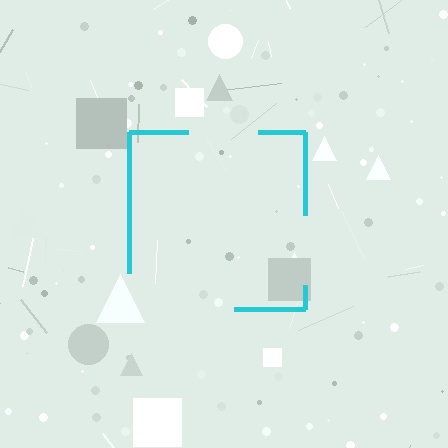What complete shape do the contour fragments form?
The contour fragments form a square.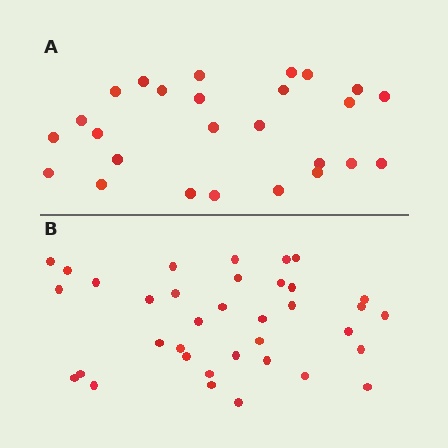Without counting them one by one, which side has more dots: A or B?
Region B (the bottom region) has more dots.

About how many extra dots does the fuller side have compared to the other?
Region B has roughly 10 or so more dots than region A.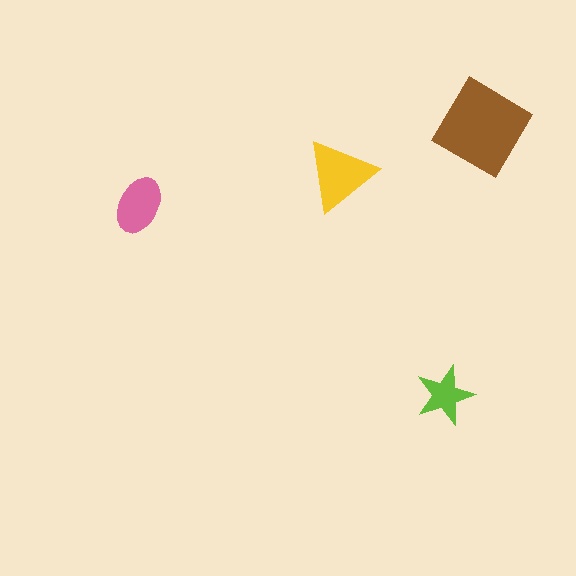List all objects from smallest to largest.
The lime star, the pink ellipse, the yellow triangle, the brown diamond.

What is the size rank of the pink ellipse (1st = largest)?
3rd.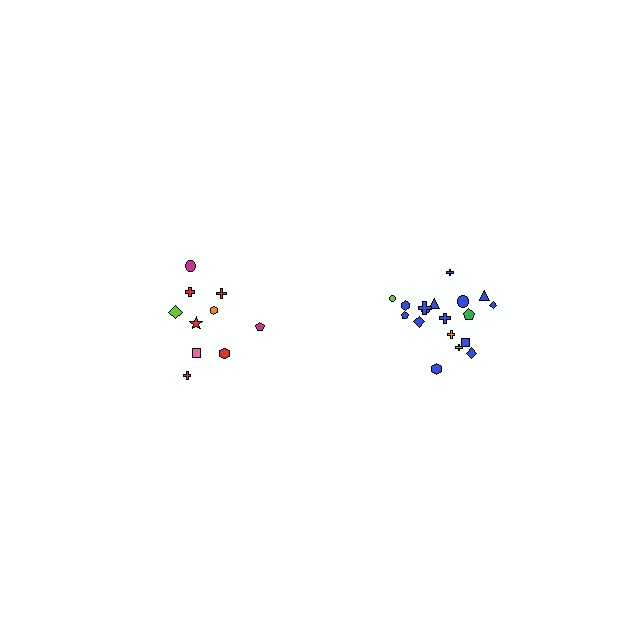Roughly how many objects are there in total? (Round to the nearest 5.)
Roughly 30 objects in total.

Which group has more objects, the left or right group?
The right group.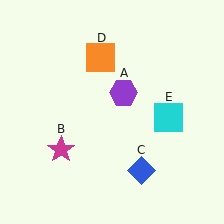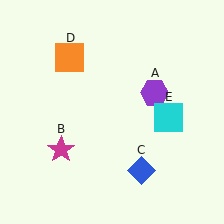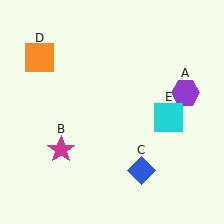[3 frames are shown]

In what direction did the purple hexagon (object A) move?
The purple hexagon (object A) moved right.